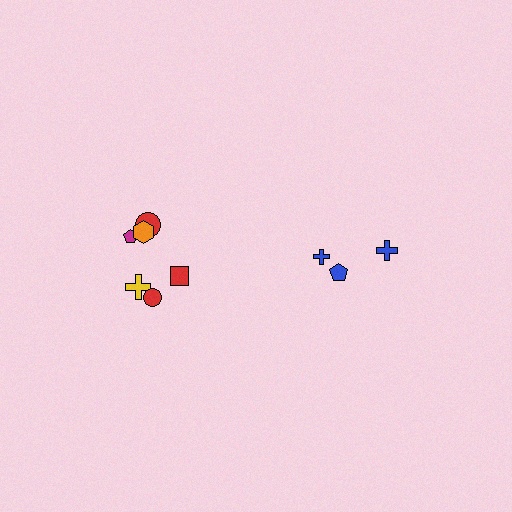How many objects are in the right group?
There are 3 objects.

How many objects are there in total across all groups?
There are 10 objects.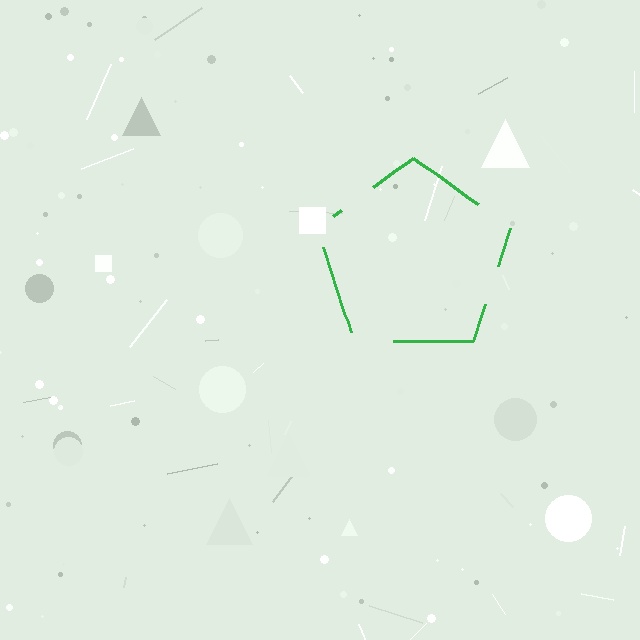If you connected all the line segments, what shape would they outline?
They would outline a pentagon.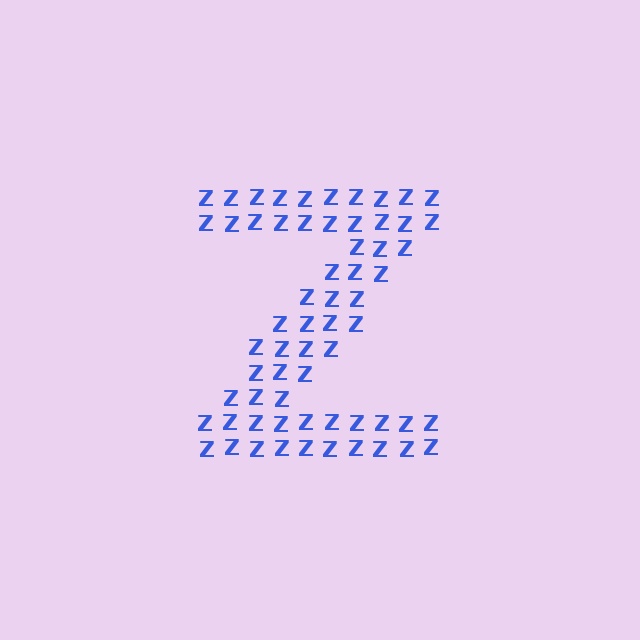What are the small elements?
The small elements are letter Z's.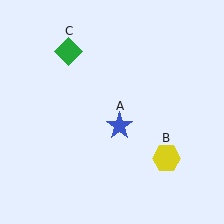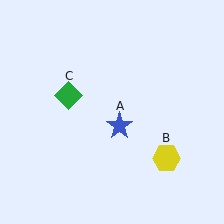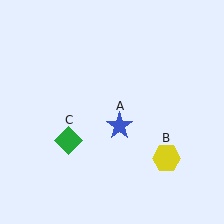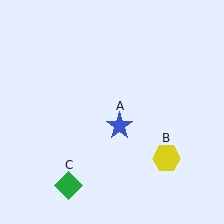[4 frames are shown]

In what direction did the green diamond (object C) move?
The green diamond (object C) moved down.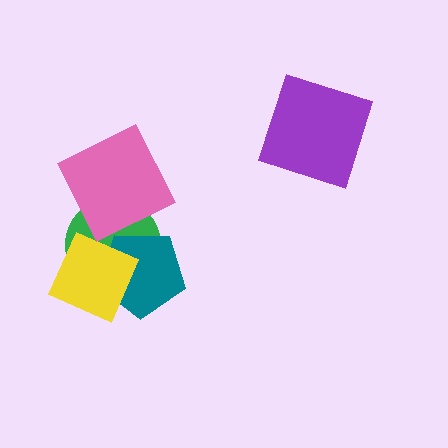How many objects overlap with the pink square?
1 object overlaps with the pink square.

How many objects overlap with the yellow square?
2 objects overlap with the yellow square.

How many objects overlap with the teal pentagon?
2 objects overlap with the teal pentagon.